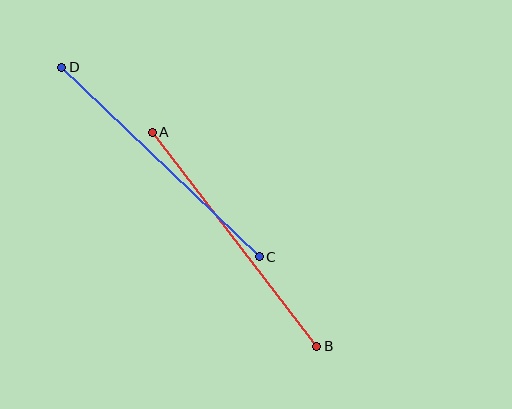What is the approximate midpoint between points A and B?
The midpoint is at approximately (235, 239) pixels.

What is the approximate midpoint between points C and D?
The midpoint is at approximately (161, 162) pixels.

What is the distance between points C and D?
The distance is approximately 273 pixels.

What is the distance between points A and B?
The distance is approximately 270 pixels.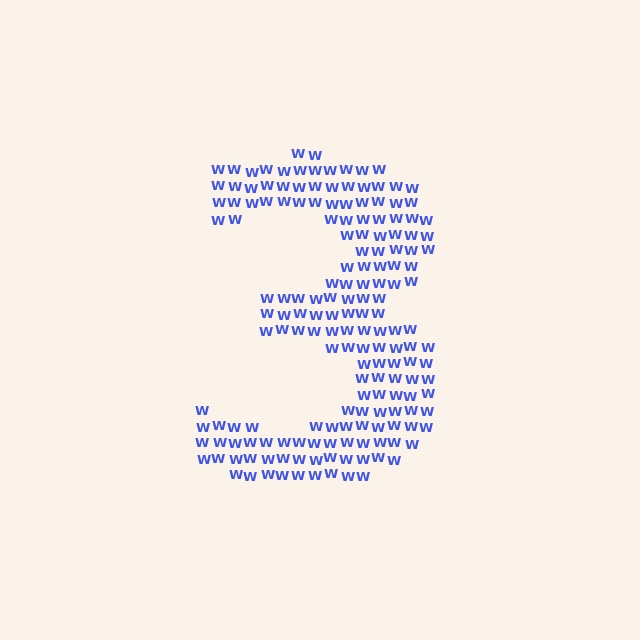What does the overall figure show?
The overall figure shows the digit 3.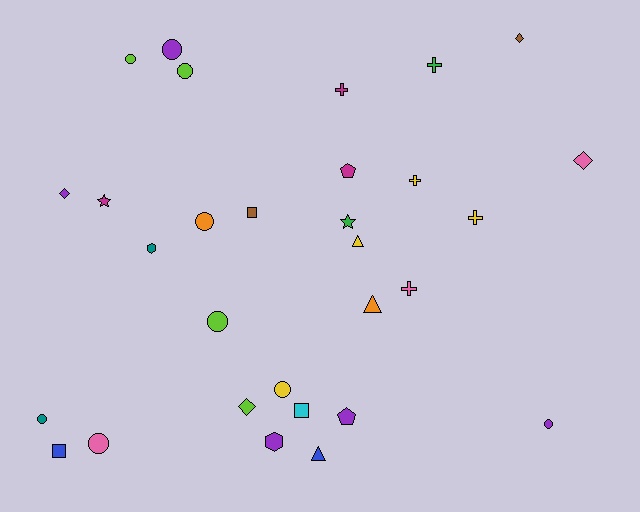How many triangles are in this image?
There are 3 triangles.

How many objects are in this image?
There are 30 objects.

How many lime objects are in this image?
There are 4 lime objects.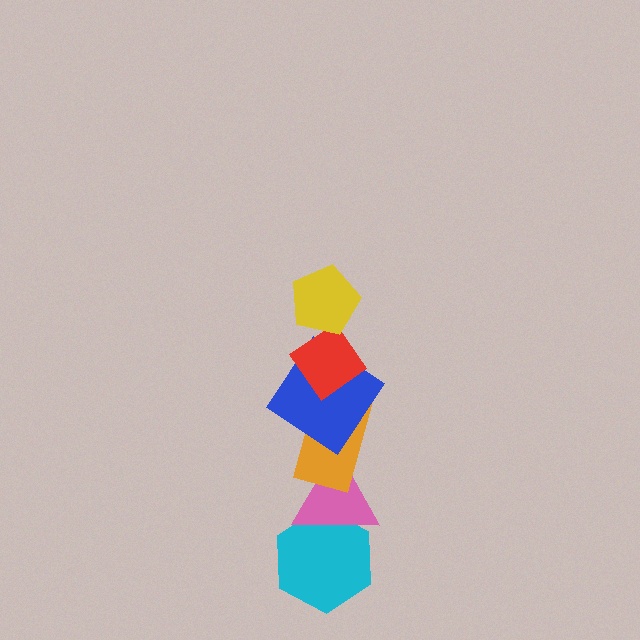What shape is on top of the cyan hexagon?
The pink triangle is on top of the cyan hexagon.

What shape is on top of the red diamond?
The yellow pentagon is on top of the red diamond.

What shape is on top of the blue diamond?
The red diamond is on top of the blue diamond.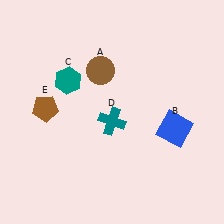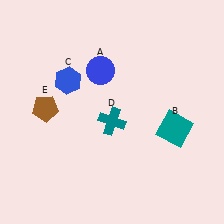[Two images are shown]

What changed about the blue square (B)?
In Image 1, B is blue. In Image 2, it changed to teal.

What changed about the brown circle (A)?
In Image 1, A is brown. In Image 2, it changed to blue.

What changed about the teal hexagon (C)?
In Image 1, C is teal. In Image 2, it changed to blue.